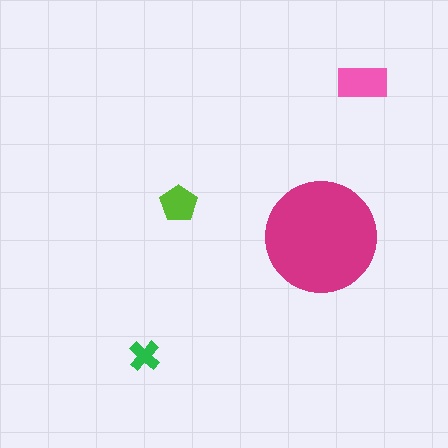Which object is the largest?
The magenta circle.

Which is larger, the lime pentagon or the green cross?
The lime pentagon.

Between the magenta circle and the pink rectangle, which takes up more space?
The magenta circle.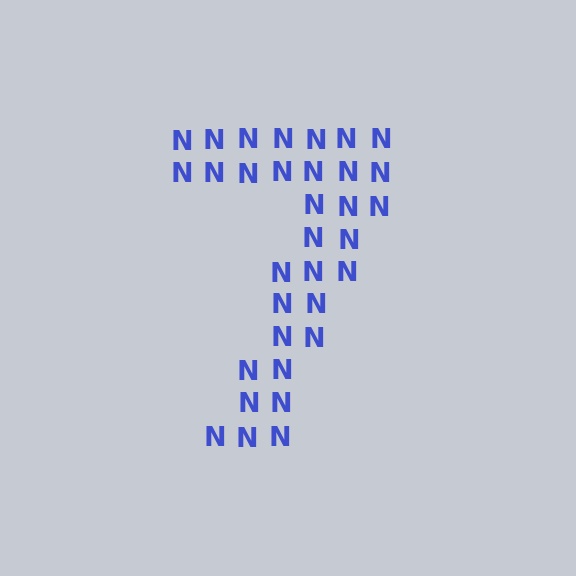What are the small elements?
The small elements are letter N's.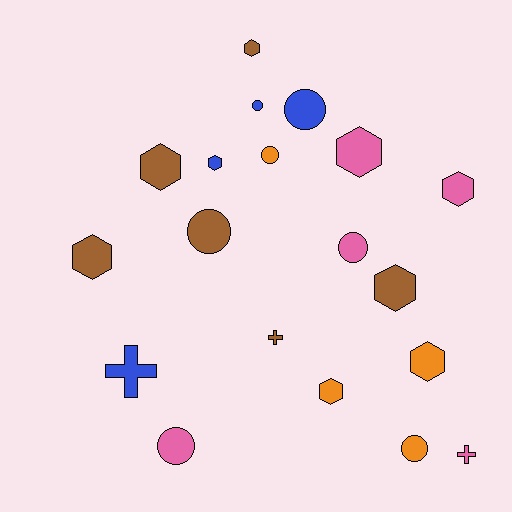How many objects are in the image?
There are 19 objects.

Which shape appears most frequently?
Hexagon, with 9 objects.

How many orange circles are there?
There are 2 orange circles.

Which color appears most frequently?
Brown, with 6 objects.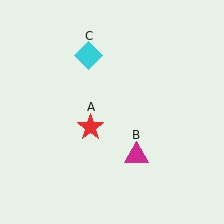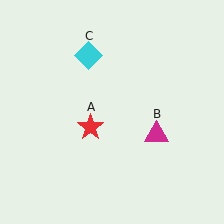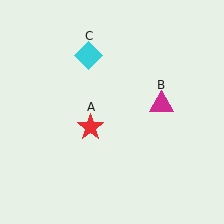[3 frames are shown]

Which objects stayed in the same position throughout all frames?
Red star (object A) and cyan diamond (object C) remained stationary.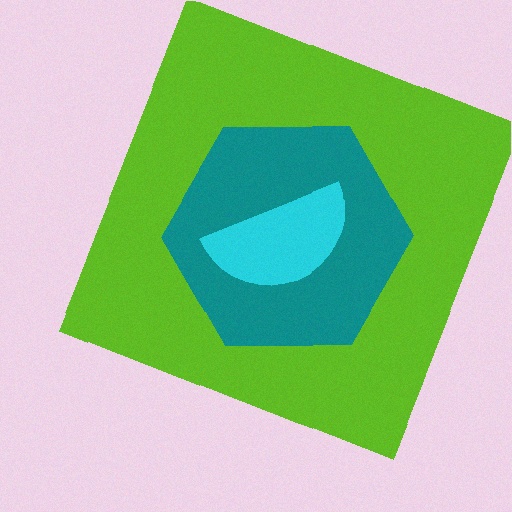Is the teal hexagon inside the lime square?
Yes.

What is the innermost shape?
The cyan semicircle.